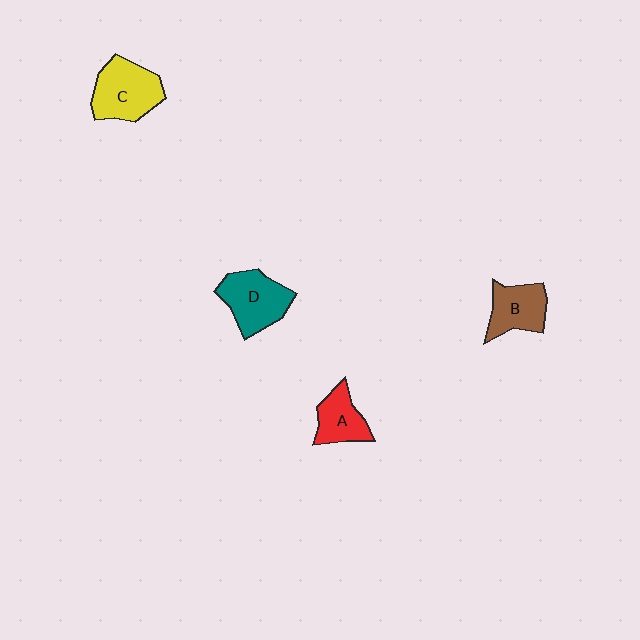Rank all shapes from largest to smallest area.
From largest to smallest: C (yellow), D (teal), B (brown), A (red).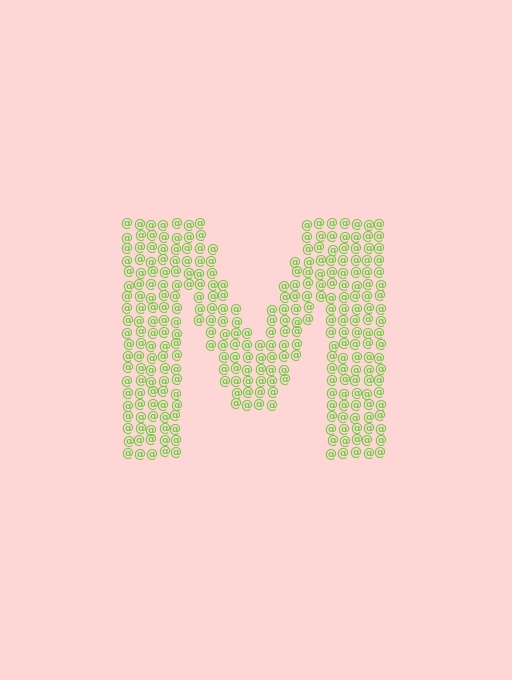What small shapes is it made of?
It is made of small at signs.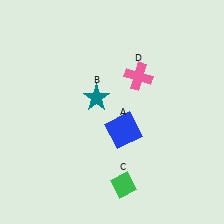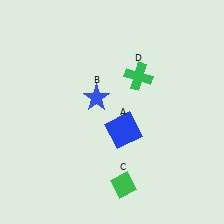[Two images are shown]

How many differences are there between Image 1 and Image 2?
There are 2 differences between the two images.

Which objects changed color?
B changed from teal to blue. D changed from pink to green.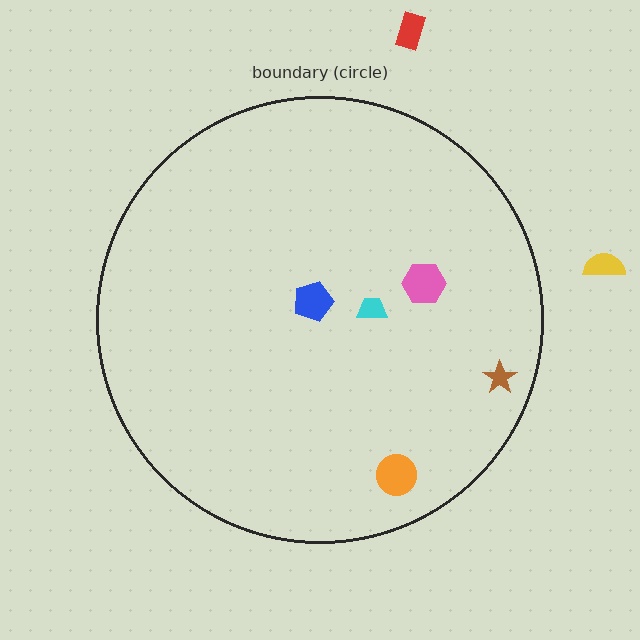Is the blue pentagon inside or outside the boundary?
Inside.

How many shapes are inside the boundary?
5 inside, 2 outside.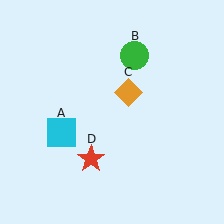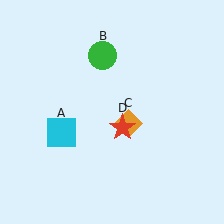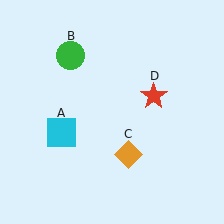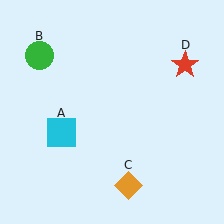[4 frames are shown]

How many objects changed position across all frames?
3 objects changed position: green circle (object B), orange diamond (object C), red star (object D).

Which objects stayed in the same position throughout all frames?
Cyan square (object A) remained stationary.